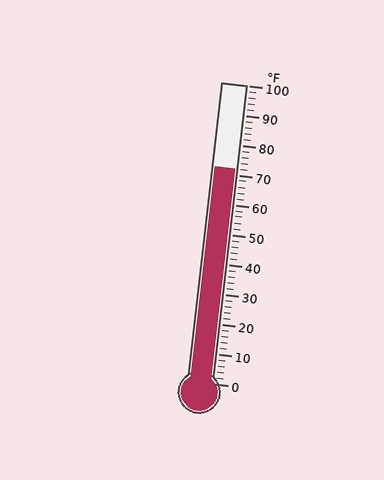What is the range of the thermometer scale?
The thermometer scale ranges from 0°F to 100°F.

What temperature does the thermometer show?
The thermometer shows approximately 72°F.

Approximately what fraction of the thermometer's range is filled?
The thermometer is filled to approximately 70% of its range.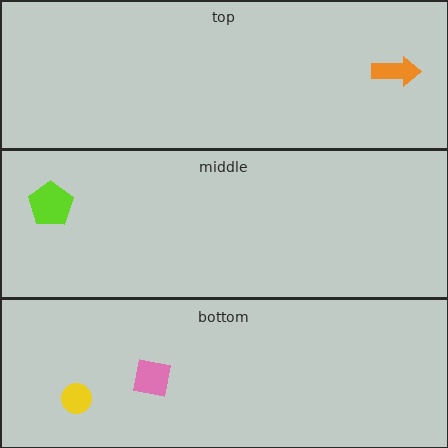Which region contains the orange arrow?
The top region.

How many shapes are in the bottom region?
2.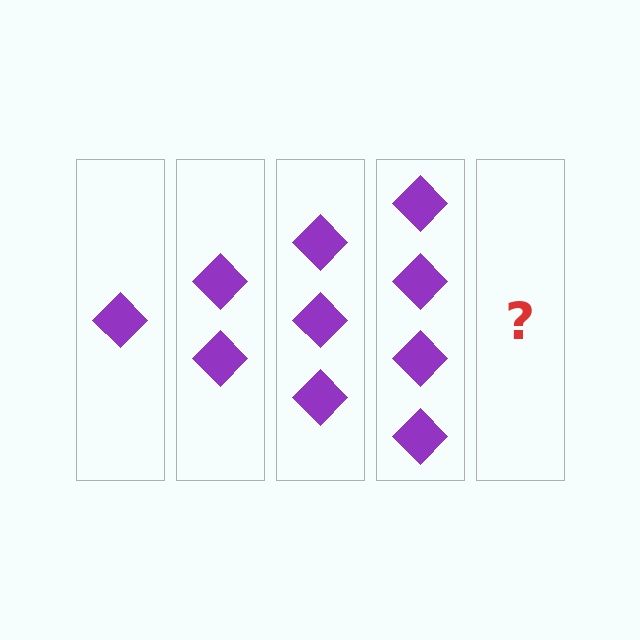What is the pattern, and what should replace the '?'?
The pattern is that each step adds one more diamond. The '?' should be 5 diamonds.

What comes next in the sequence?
The next element should be 5 diamonds.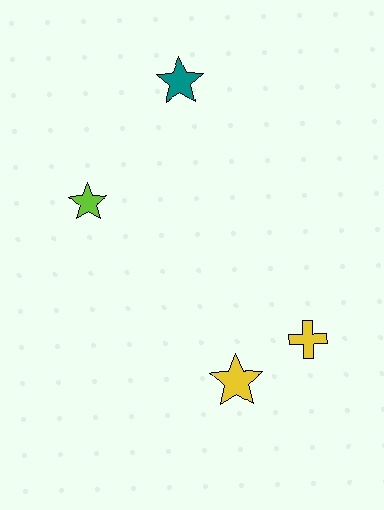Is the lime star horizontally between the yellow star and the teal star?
No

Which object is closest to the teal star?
The lime star is closest to the teal star.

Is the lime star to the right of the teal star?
No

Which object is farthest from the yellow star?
The teal star is farthest from the yellow star.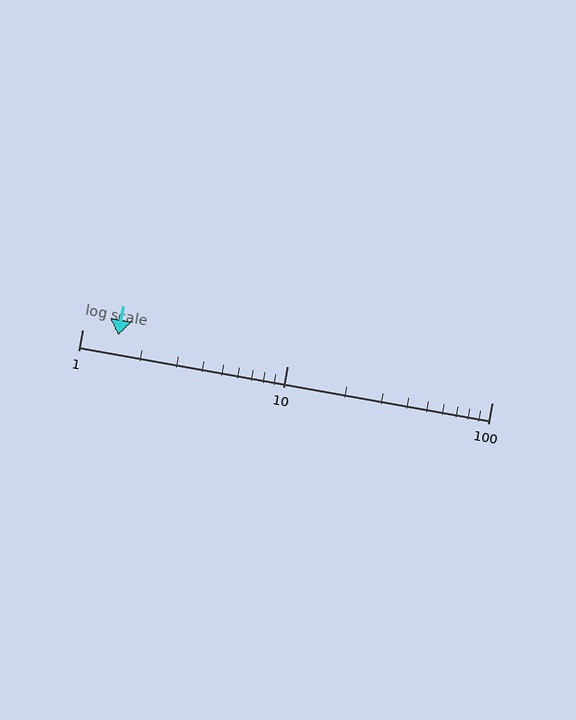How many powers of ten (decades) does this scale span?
The scale spans 2 decades, from 1 to 100.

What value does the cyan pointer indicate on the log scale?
The pointer indicates approximately 1.5.